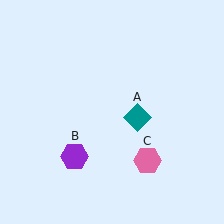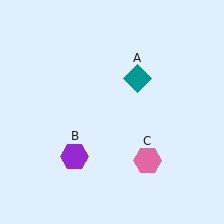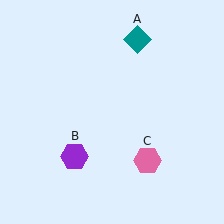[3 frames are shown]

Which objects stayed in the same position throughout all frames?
Purple hexagon (object B) and pink hexagon (object C) remained stationary.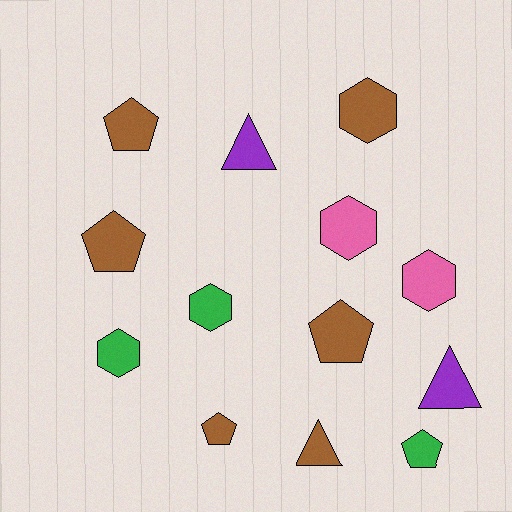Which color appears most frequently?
Brown, with 6 objects.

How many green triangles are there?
There are no green triangles.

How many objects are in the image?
There are 13 objects.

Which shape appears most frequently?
Pentagon, with 5 objects.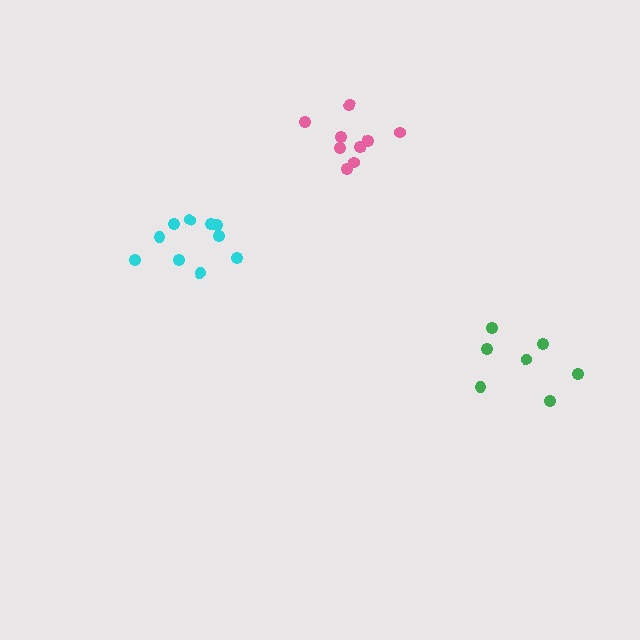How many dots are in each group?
Group 1: 9 dots, Group 2: 10 dots, Group 3: 7 dots (26 total).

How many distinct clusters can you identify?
There are 3 distinct clusters.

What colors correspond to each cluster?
The clusters are colored: pink, cyan, green.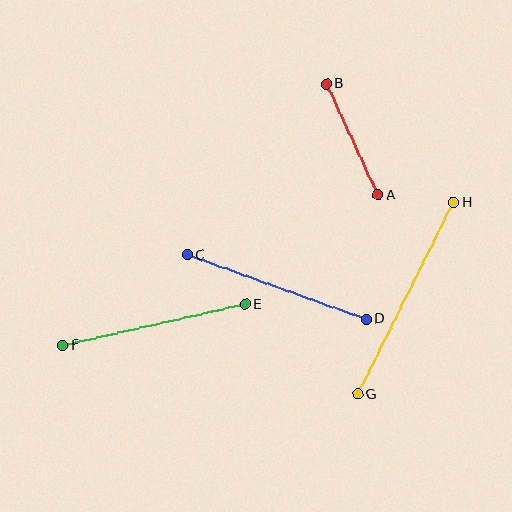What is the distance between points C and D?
The distance is approximately 190 pixels.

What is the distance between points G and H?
The distance is approximately 214 pixels.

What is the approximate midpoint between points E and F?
The midpoint is at approximately (154, 325) pixels.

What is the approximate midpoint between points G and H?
The midpoint is at approximately (406, 298) pixels.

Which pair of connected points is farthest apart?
Points G and H are farthest apart.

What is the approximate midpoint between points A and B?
The midpoint is at approximately (352, 140) pixels.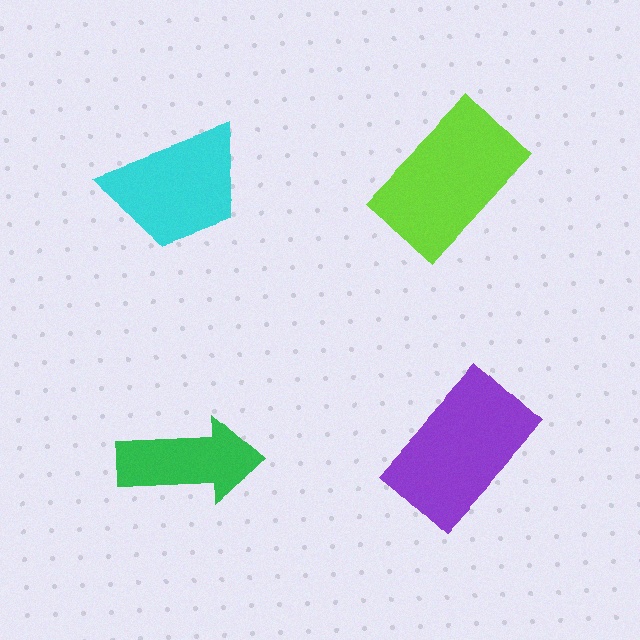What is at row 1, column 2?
A lime rectangle.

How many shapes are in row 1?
2 shapes.